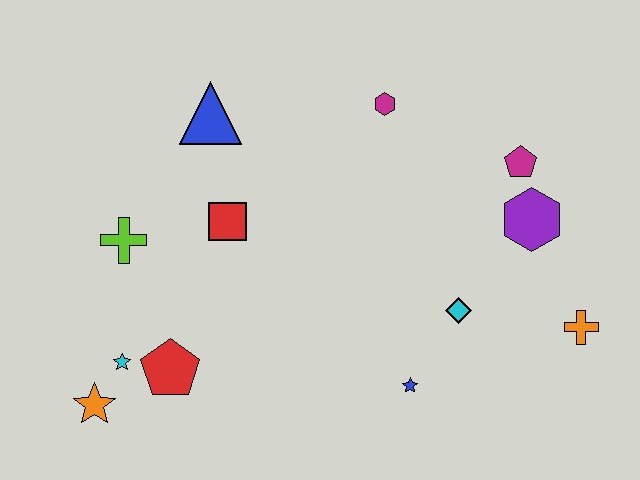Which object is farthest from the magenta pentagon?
The orange star is farthest from the magenta pentagon.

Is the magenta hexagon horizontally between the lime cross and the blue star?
Yes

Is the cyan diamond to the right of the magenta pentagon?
No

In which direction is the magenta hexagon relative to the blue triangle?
The magenta hexagon is to the right of the blue triangle.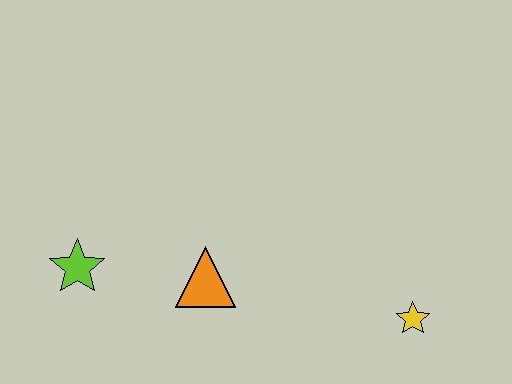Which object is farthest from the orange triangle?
The yellow star is farthest from the orange triangle.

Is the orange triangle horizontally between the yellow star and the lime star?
Yes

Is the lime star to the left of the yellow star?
Yes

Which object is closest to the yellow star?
The orange triangle is closest to the yellow star.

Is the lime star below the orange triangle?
No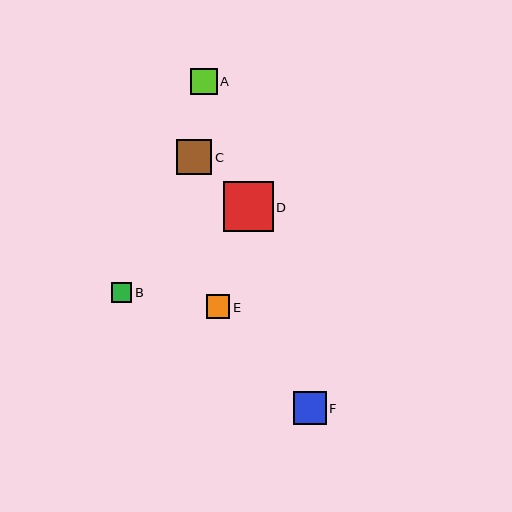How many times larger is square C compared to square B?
Square C is approximately 1.7 times the size of square B.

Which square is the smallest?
Square B is the smallest with a size of approximately 20 pixels.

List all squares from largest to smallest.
From largest to smallest: D, C, F, A, E, B.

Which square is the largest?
Square D is the largest with a size of approximately 50 pixels.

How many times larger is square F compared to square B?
Square F is approximately 1.6 times the size of square B.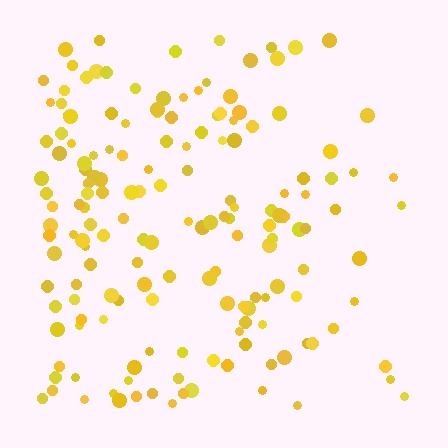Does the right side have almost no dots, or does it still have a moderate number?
Still a moderate number, just noticeably fewer than the left.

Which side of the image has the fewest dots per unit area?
The right.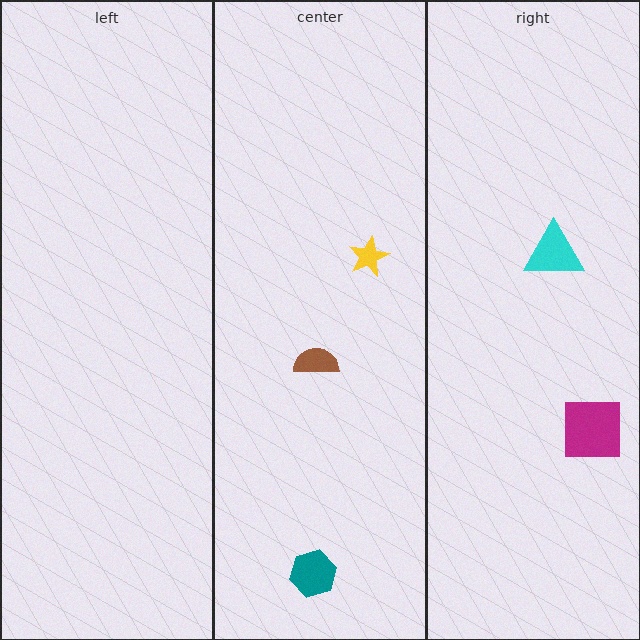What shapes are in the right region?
The cyan triangle, the magenta square.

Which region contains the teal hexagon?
The center region.